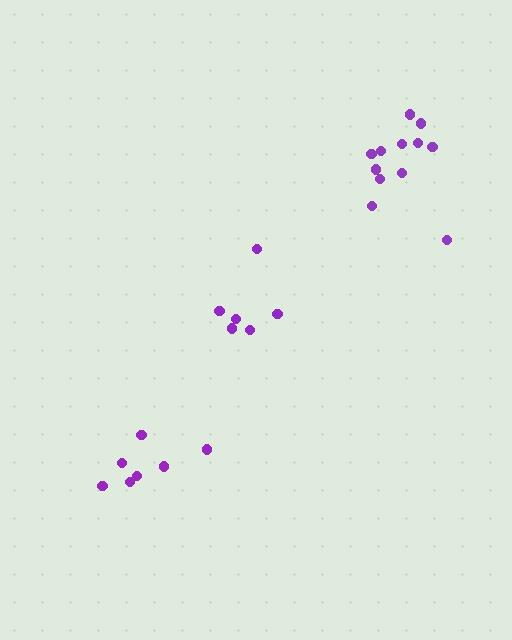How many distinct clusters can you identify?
There are 3 distinct clusters.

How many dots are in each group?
Group 1: 12 dots, Group 2: 7 dots, Group 3: 6 dots (25 total).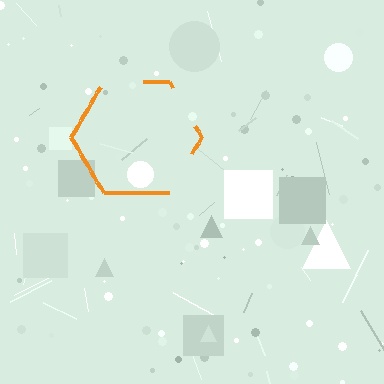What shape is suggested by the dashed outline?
The dashed outline suggests a hexagon.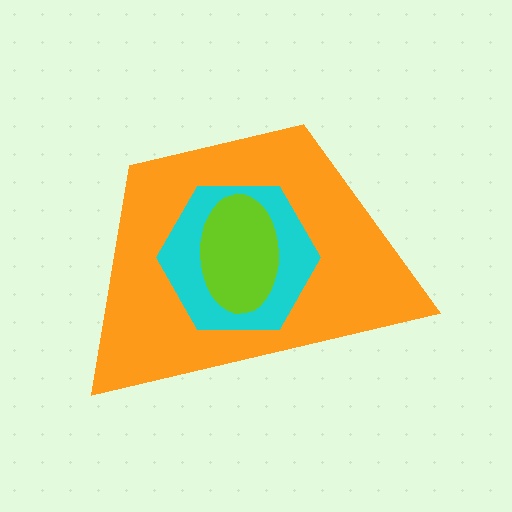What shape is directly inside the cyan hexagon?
The lime ellipse.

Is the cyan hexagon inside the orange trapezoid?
Yes.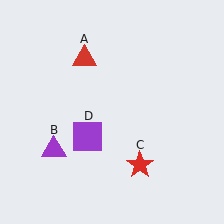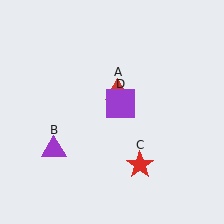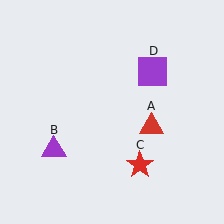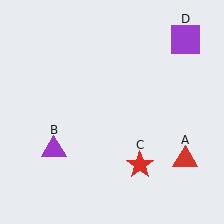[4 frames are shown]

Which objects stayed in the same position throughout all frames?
Purple triangle (object B) and red star (object C) remained stationary.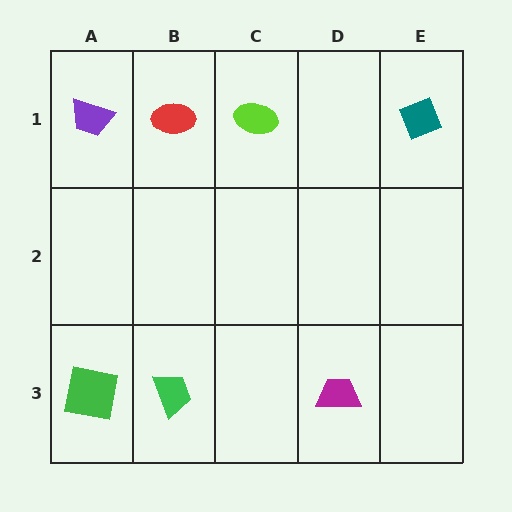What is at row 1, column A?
A purple trapezoid.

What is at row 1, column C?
A lime ellipse.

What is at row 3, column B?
A green trapezoid.